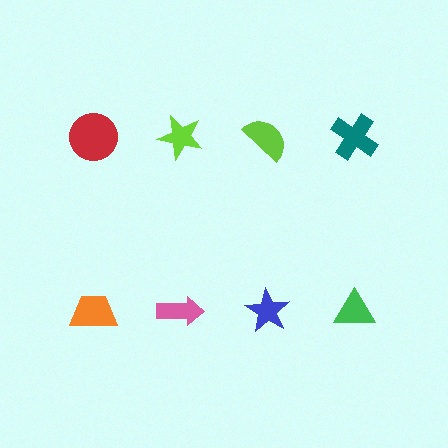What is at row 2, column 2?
A pink arrow.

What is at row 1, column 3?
A lime semicircle.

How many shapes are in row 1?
4 shapes.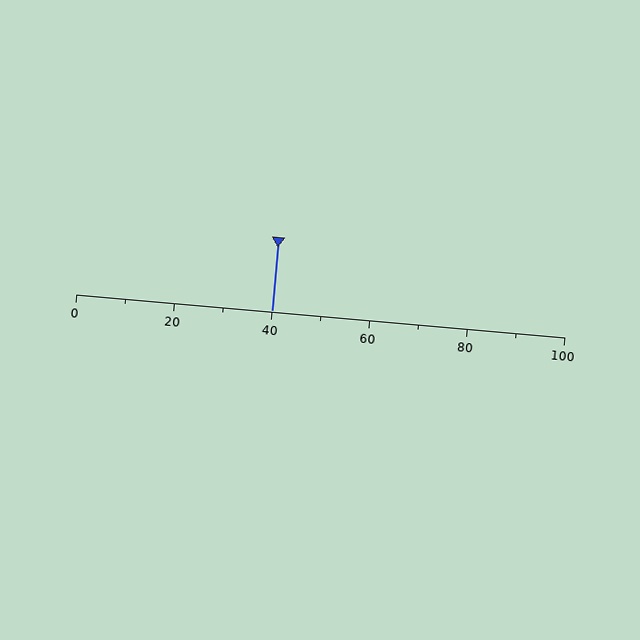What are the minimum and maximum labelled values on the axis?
The axis runs from 0 to 100.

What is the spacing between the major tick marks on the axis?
The major ticks are spaced 20 apart.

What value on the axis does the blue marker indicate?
The marker indicates approximately 40.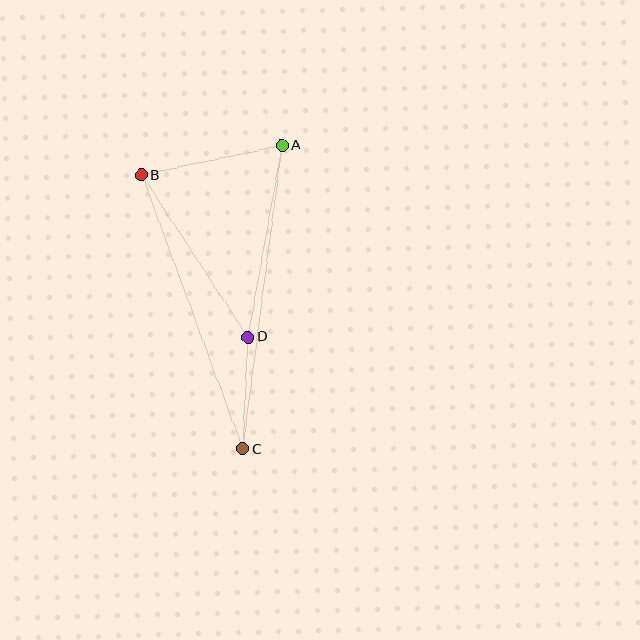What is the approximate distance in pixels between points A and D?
The distance between A and D is approximately 195 pixels.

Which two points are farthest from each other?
Points A and C are farthest from each other.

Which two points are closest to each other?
Points C and D are closest to each other.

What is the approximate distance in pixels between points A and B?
The distance between A and B is approximately 143 pixels.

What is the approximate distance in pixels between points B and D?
The distance between B and D is approximately 194 pixels.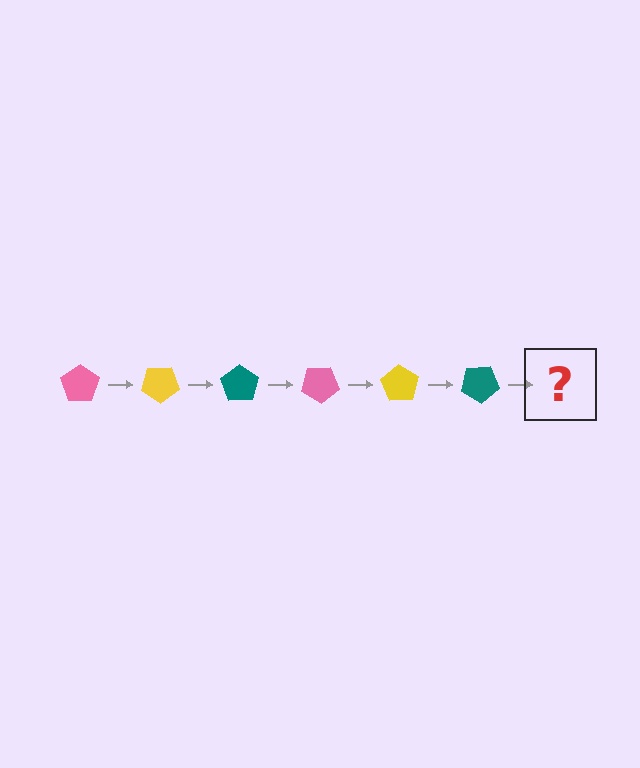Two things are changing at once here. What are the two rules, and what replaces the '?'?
The two rules are that it rotates 35 degrees each step and the color cycles through pink, yellow, and teal. The '?' should be a pink pentagon, rotated 210 degrees from the start.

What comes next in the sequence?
The next element should be a pink pentagon, rotated 210 degrees from the start.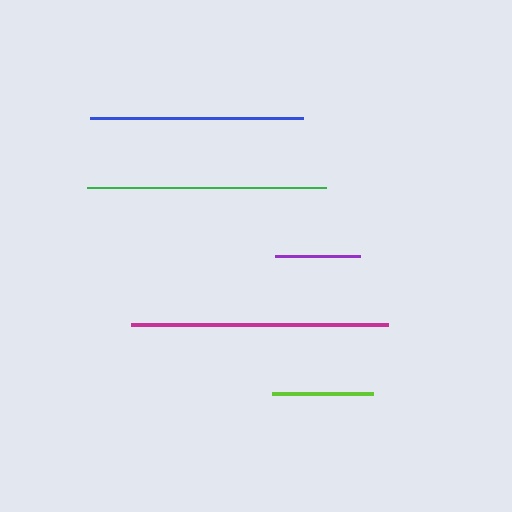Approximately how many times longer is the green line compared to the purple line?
The green line is approximately 2.8 times the length of the purple line.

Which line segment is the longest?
The magenta line is the longest at approximately 257 pixels.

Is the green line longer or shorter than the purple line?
The green line is longer than the purple line.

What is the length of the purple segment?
The purple segment is approximately 85 pixels long.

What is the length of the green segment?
The green segment is approximately 239 pixels long.